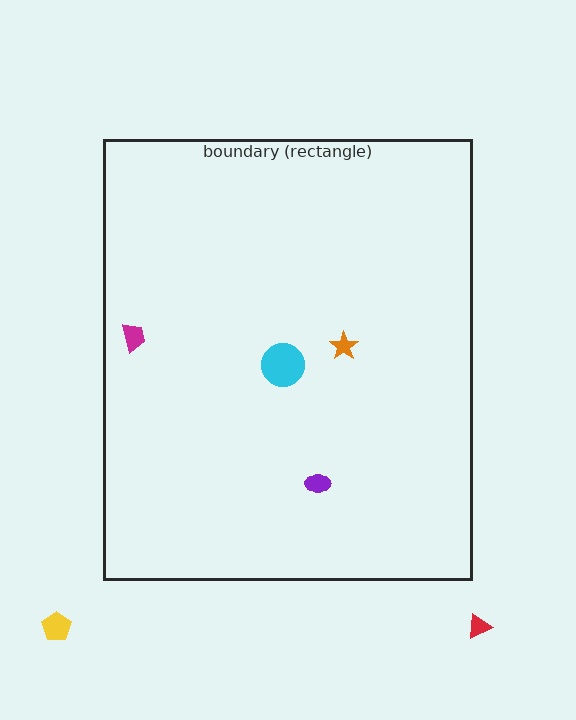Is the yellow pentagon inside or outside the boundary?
Outside.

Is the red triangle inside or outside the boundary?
Outside.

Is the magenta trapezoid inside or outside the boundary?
Inside.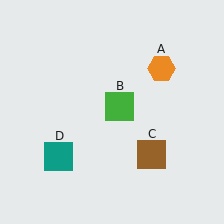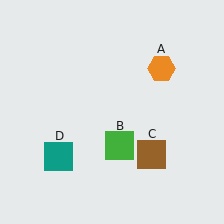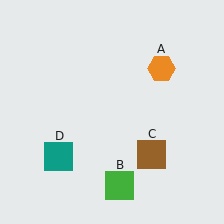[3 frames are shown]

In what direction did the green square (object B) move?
The green square (object B) moved down.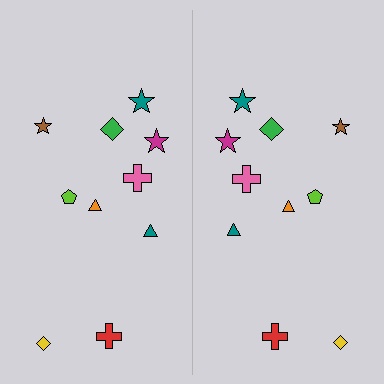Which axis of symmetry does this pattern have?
The pattern has a vertical axis of symmetry running through the center of the image.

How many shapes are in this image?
There are 20 shapes in this image.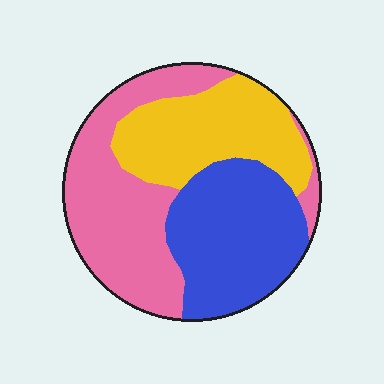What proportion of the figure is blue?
Blue covers 33% of the figure.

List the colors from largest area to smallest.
From largest to smallest: pink, blue, yellow.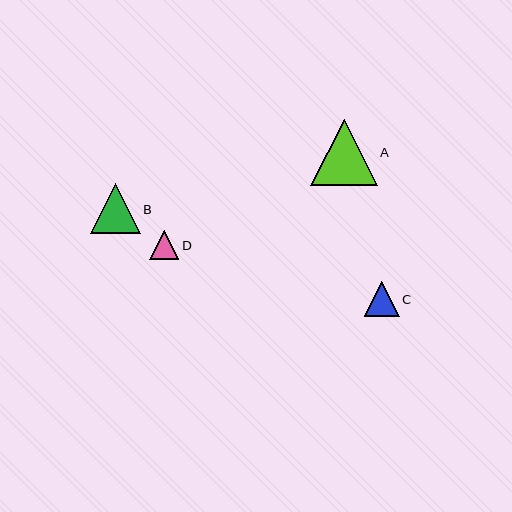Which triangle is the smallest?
Triangle D is the smallest with a size of approximately 29 pixels.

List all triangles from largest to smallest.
From largest to smallest: A, B, C, D.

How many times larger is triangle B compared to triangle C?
Triangle B is approximately 1.4 times the size of triangle C.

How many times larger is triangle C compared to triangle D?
Triangle C is approximately 1.2 times the size of triangle D.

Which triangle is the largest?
Triangle A is the largest with a size of approximately 66 pixels.